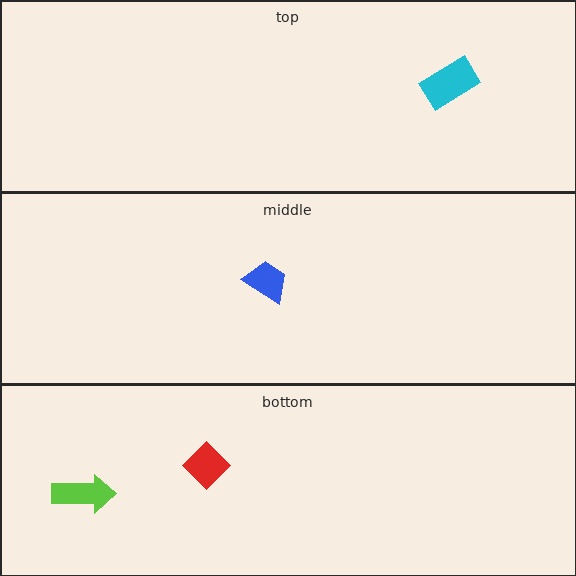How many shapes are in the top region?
1.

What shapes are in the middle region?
The blue trapezoid.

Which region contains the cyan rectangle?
The top region.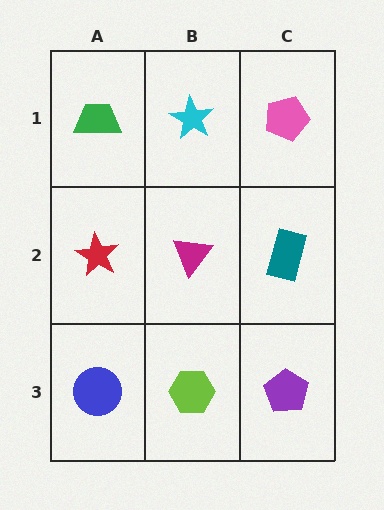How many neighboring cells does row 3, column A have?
2.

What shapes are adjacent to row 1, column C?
A teal rectangle (row 2, column C), a cyan star (row 1, column B).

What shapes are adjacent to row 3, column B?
A magenta triangle (row 2, column B), a blue circle (row 3, column A), a purple pentagon (row 3, column C).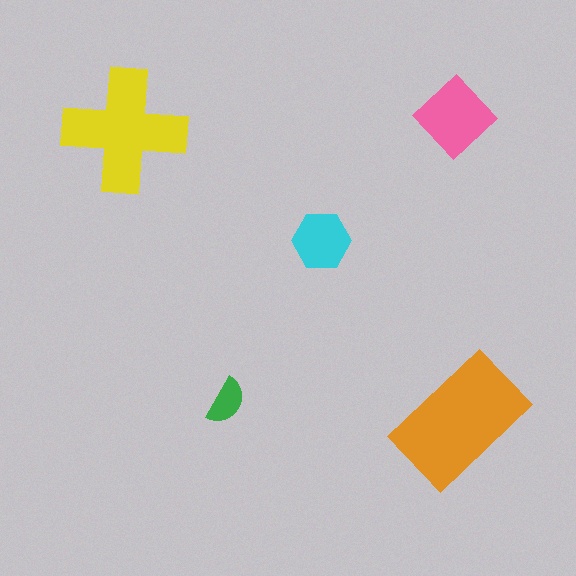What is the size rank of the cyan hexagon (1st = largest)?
4th.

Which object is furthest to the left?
The yellow cross is leftmost.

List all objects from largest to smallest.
The orange rectangle, the yellow cross, the pink diamond, the cyan hexagon, the green semicircle.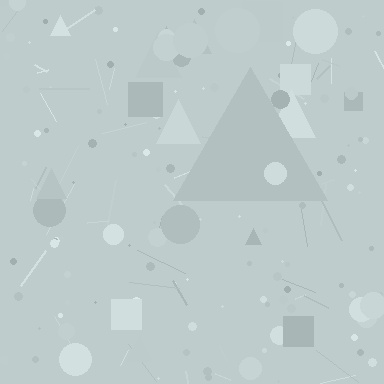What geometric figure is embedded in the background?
A triangle is embedded in the background.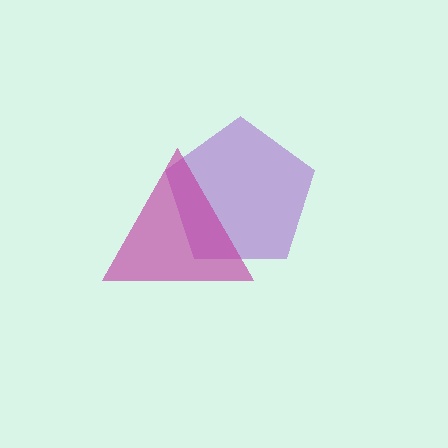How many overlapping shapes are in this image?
There are 2 overlapping shapes in the image.